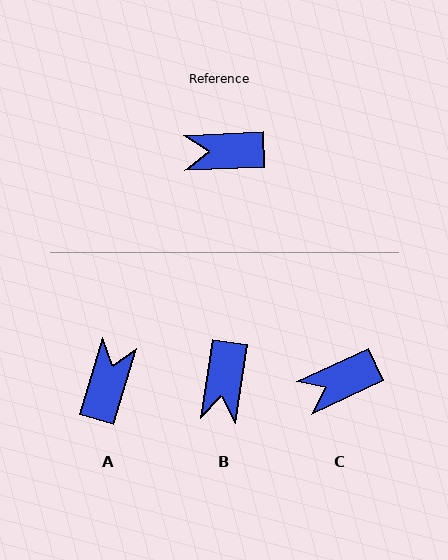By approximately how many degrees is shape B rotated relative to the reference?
Approximately 79 degrees counter-clockwise.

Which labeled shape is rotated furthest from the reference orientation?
A, about 109 degrees away.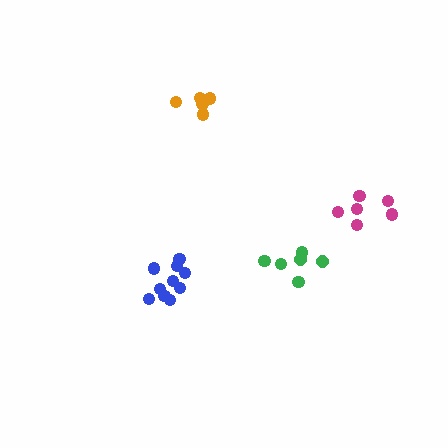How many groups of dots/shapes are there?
There are 4 groups.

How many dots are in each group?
Group 1: 5 dots, Group 2: 10 dots, Group 3: 6 dots, Group 4: 6 dots (27 total).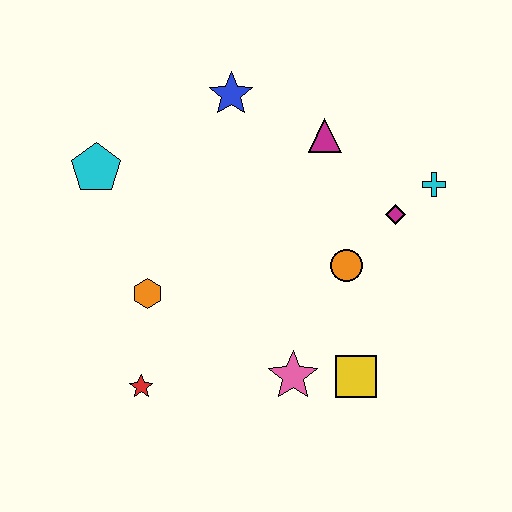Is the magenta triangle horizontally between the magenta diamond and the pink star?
Yes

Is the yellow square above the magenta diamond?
No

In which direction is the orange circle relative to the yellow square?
The orange circle is above the yellow square.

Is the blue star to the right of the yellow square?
No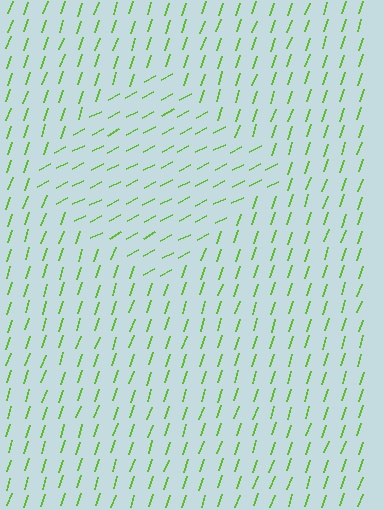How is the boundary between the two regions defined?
The boundary is defined purely by a change in line orientation (approximately 45 degrees difference). All lines are the same color and thickness.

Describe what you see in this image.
The image is filled with small lime line segments. A diamond region in the image has lines oriented differently from the surrounding lines, creating a visible texture boundary.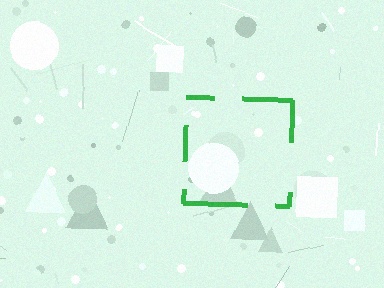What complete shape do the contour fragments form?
The contour fragments form a square.